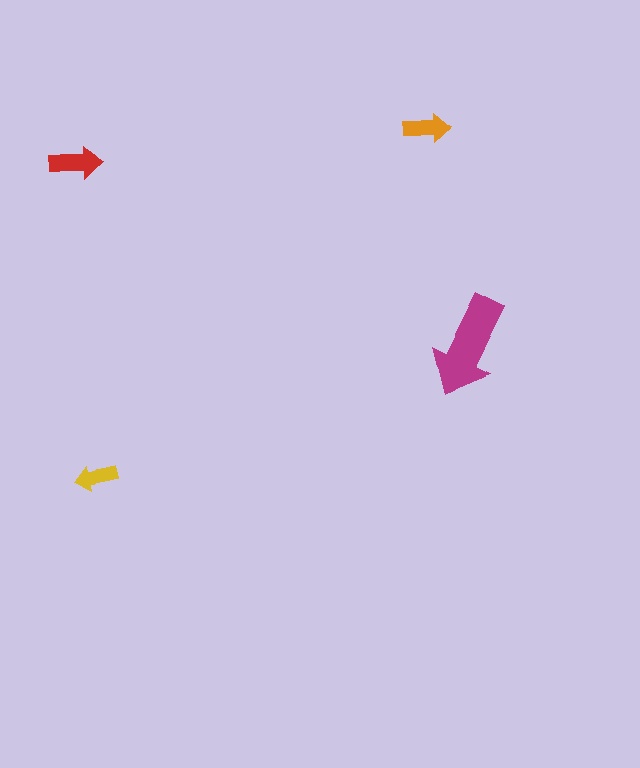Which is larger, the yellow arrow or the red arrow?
The red one.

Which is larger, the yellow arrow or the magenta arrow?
The magenta one.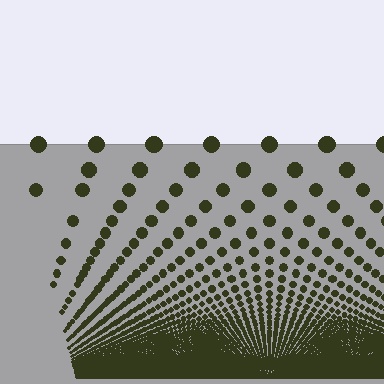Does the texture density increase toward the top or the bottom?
Density increases toward the bottom.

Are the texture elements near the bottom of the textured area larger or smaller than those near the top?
Smaller. The gradient is inverted — elements near the bottom are smaller and denser.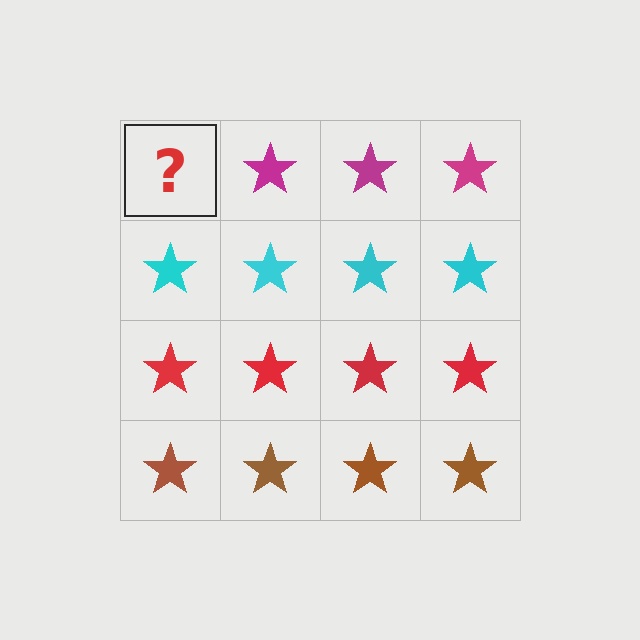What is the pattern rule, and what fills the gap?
The rule is that each row has a consistent color. The gap should be filled with a magenta star.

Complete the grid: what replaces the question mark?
The question mark should be replaced with a magenta star.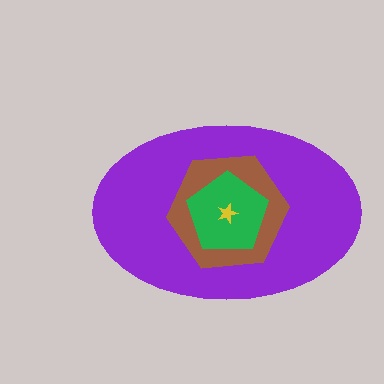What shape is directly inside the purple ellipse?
The brown hexagon.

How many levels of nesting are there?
4.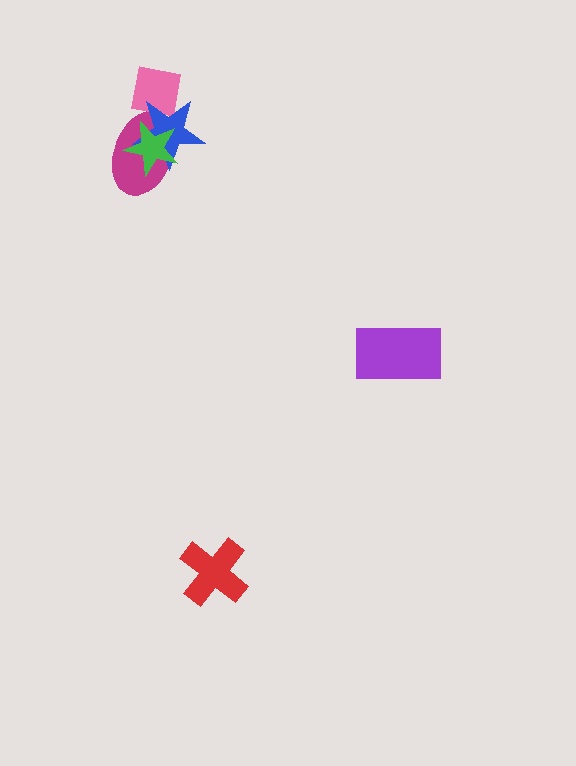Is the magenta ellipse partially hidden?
Yes, it is partially covered by another shape.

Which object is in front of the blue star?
The green star is in front of the blue star.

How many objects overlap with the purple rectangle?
0 objects overlap with the purple rectangle.